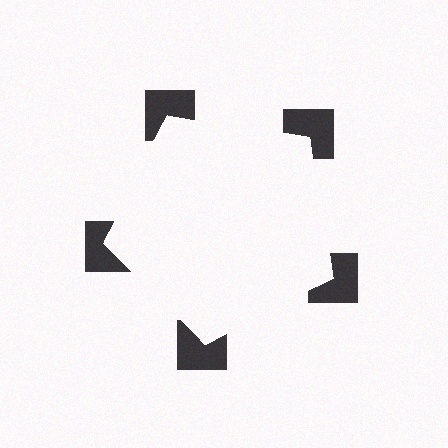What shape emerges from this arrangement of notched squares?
An illusory pentagon — its edges are inferred from the aligned wedge cuts in the notched squares, not physically drawn.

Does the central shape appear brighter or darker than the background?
It typically appears slightly brighter than the background, even though no actual brightness change is drawn.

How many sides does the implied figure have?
5 sides.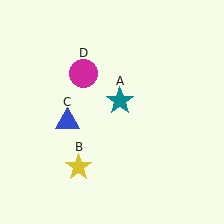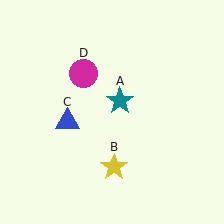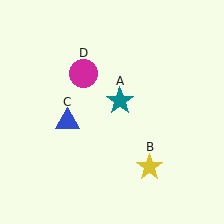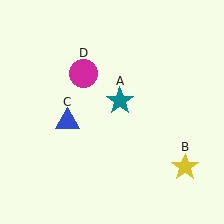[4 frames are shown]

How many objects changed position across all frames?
1 object changed position: yellow star (object B).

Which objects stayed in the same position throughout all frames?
Teal star (object A) and blue triangle (object C) and magenta circle (object D) remained stationary.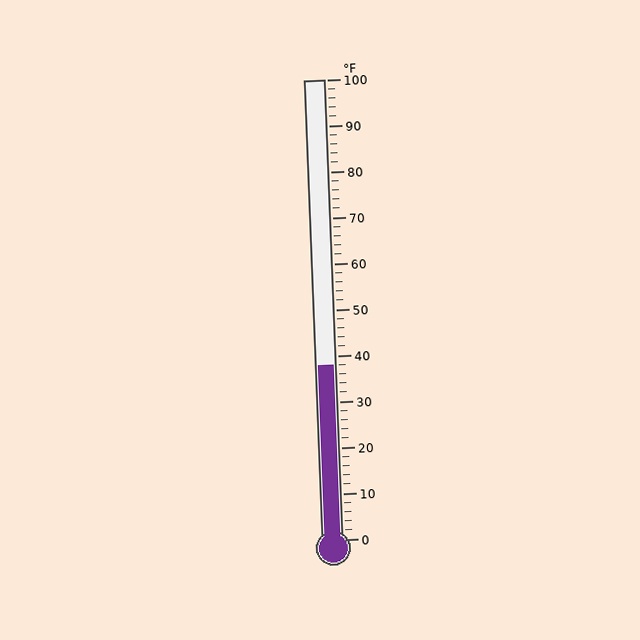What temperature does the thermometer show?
The thermometer shows approximately 38°F.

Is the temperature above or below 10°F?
The temperature is above 10°F.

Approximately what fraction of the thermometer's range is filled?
The thermometer is filled to approximately 40% of its range.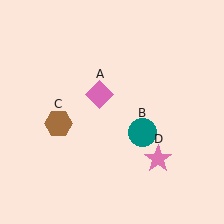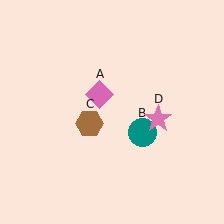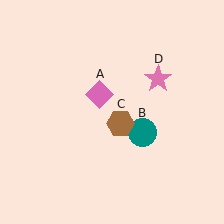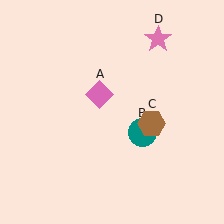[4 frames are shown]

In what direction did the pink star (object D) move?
The pink star (object D) moved up.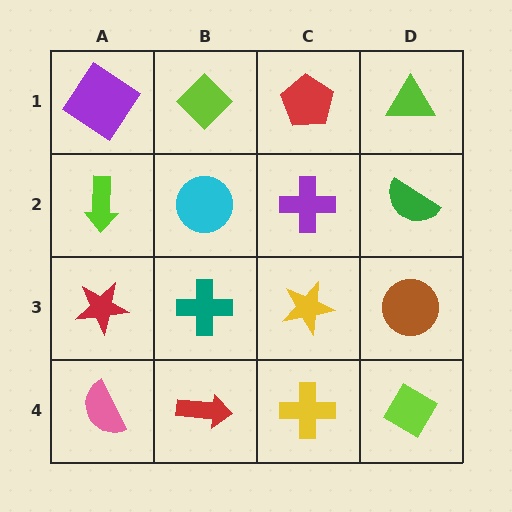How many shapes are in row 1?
4 shapes.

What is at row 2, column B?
A cyan circle.